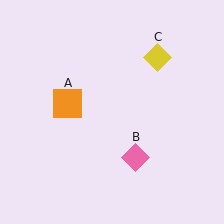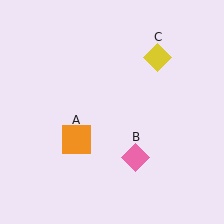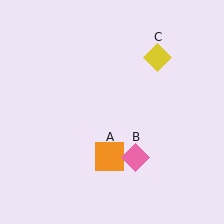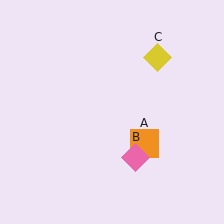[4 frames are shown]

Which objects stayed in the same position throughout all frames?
Pink diamond (object B) and yellow diamond (object C) remained stationary.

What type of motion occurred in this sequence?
The orange square (object A) rotated counterclockwise around the center of the scene.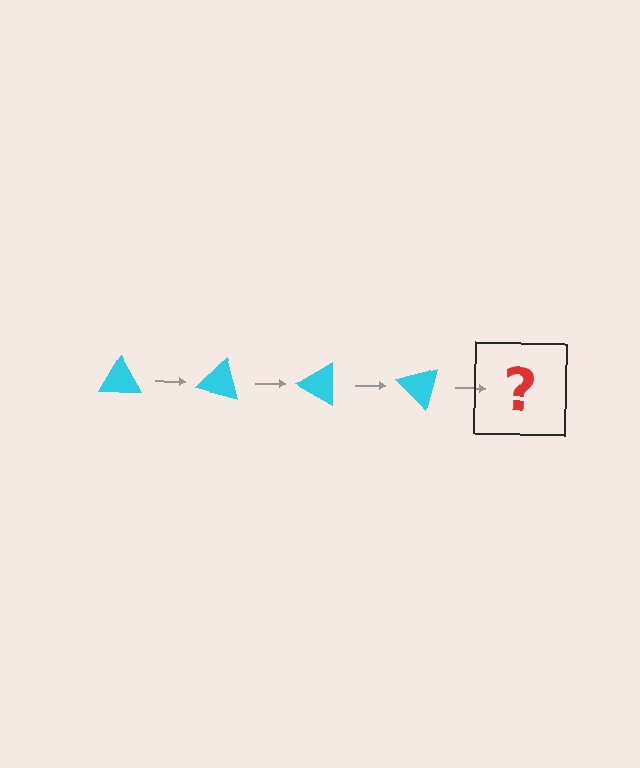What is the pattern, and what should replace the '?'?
The pattern is that the triangle rotates 15 degrees each step. The '?' should be a cyan triangle rotated 60 degrees.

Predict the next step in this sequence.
The next step is a cyan triangle rotated 60 degrees.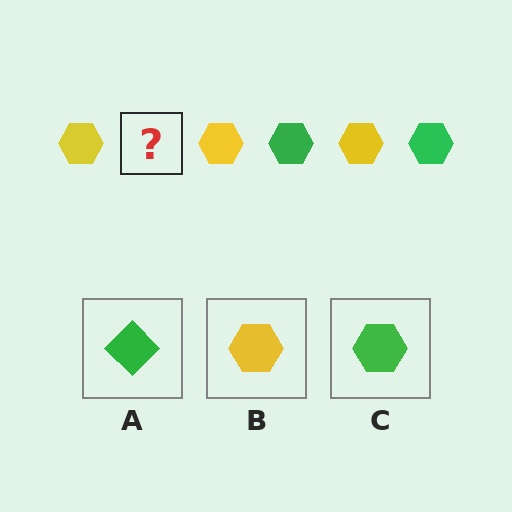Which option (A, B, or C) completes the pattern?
C.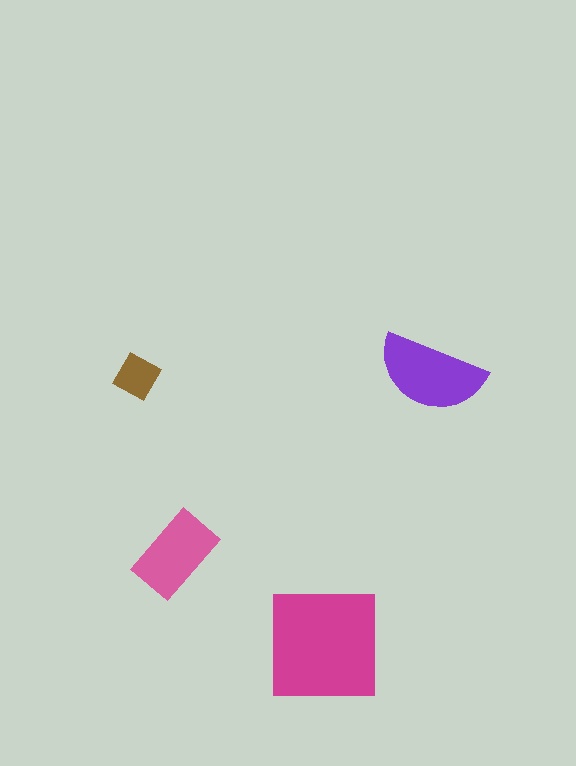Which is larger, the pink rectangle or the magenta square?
The magenta square.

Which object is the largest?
The magenta square.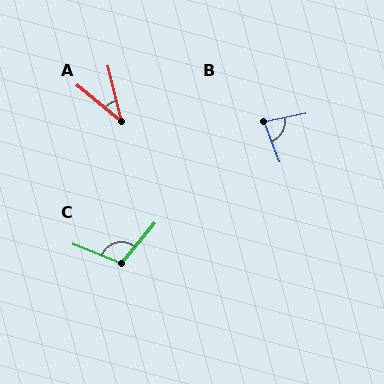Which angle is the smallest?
A, at approximately 37 degrees.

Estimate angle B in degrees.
Approximately 80 degrees.